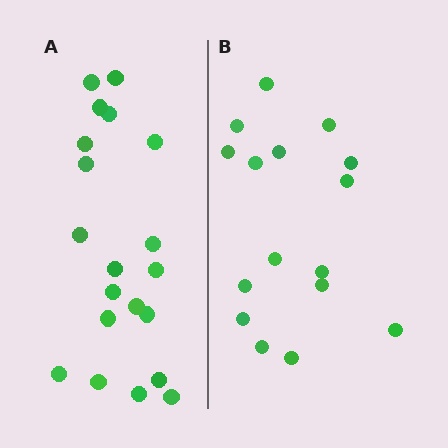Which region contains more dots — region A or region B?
Region A (the left region) has more dots.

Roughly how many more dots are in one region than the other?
Region A has about 4 more dots than region B.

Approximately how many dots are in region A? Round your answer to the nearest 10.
About 20 dots.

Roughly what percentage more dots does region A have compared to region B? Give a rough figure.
About 25% more.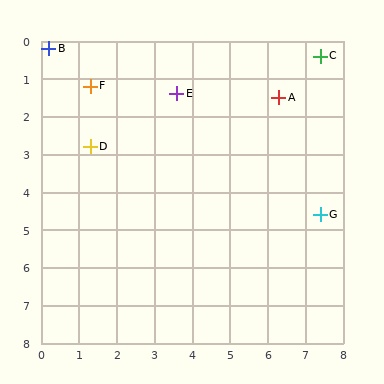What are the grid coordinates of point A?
Point A is at approximately (6.3, 1.5).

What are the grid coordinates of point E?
Point E is at approximately (3.6, 1.4).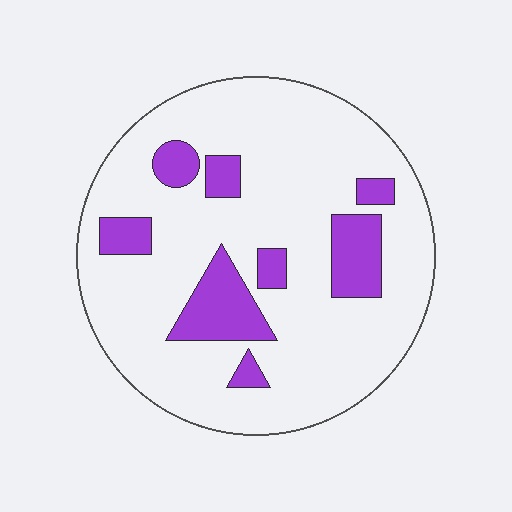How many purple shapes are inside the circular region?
8.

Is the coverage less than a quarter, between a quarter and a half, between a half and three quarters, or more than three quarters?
Less than a quarter.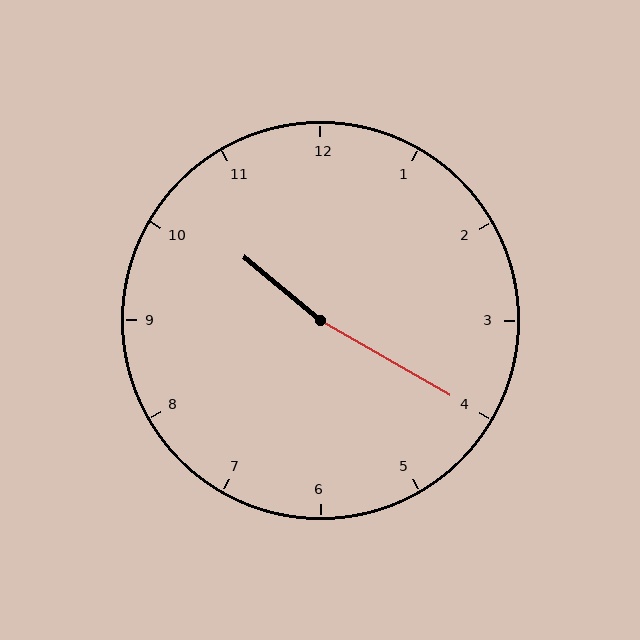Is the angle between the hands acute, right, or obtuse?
It is obtuse.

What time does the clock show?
10:20.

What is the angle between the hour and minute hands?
Approximately 170 degrees.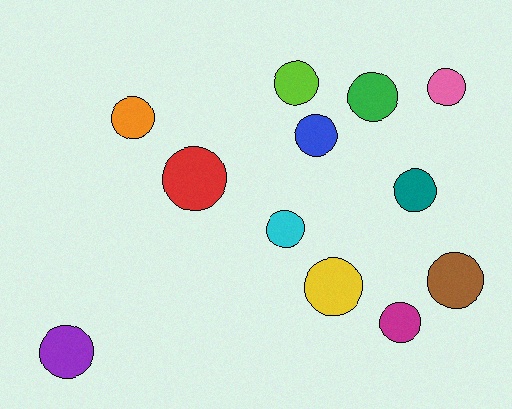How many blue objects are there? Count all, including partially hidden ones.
There is 1 blue object.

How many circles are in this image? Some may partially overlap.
There are 12 circles.